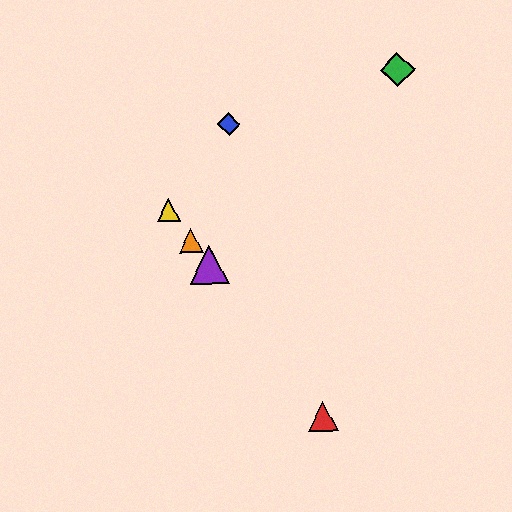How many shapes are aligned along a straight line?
4 shapes (the red triangle, the yellow triangle, the purple triangle, the orange triangle) are aligned along a straight line.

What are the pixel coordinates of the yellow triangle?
The yellow triangle is at (169, 210).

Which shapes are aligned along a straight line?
The red triangle, the yellow triangle, the purple triangle, the orange triangle are aligned along a straight line.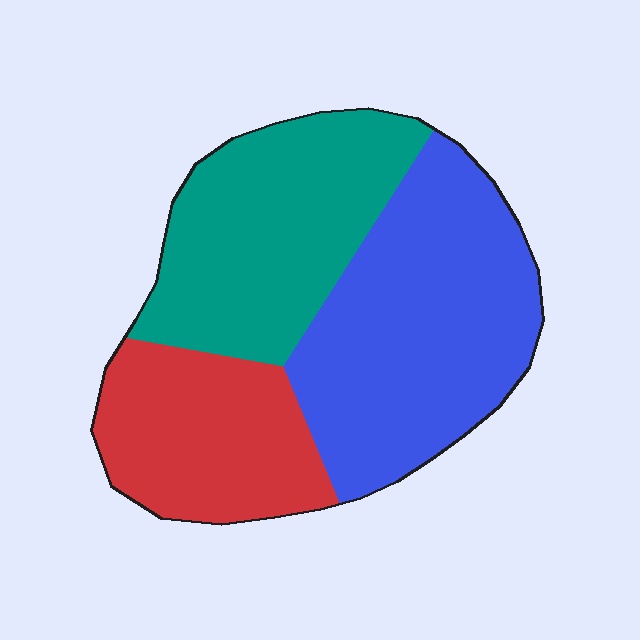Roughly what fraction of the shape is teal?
Teal takes up about one third (1/3) of the shape.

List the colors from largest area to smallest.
From largest to smallest: blue, teal, red.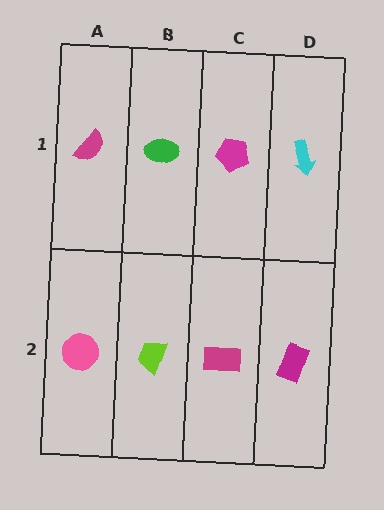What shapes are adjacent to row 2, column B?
A green ellipse (row 1, column B), a pink circle (row 2, column A), a magenta rectangle (row 2, column C).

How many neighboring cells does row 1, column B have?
3.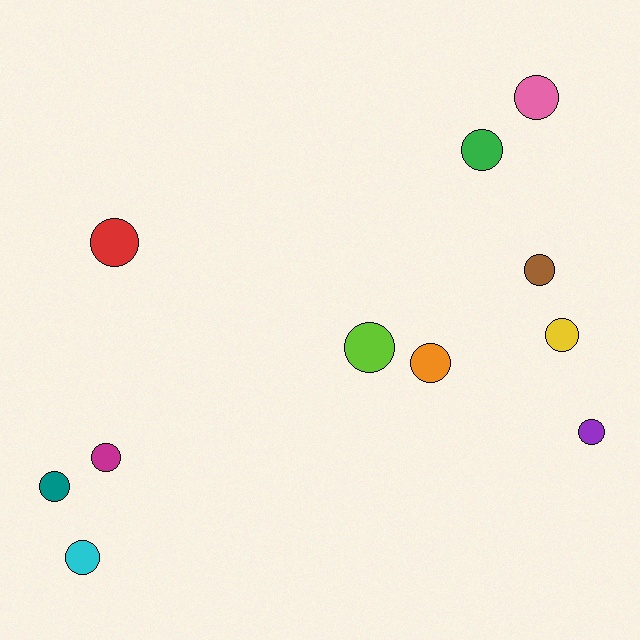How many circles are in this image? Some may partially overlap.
There are 11 circles.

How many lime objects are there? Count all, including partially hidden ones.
There is 1 lime object.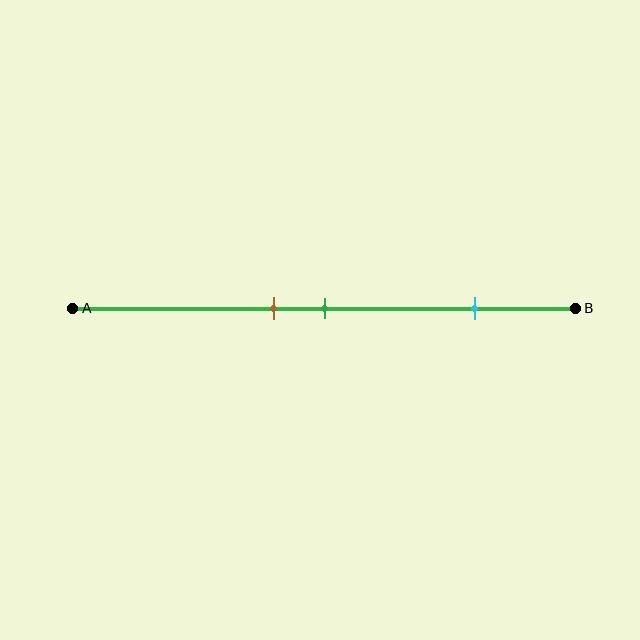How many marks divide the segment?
There are 3 marks dividing the segment.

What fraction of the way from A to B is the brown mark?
The brown mark is approximately 40% (0.4) of the way from A to B.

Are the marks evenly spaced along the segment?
No, the marks are not evenly spaced.